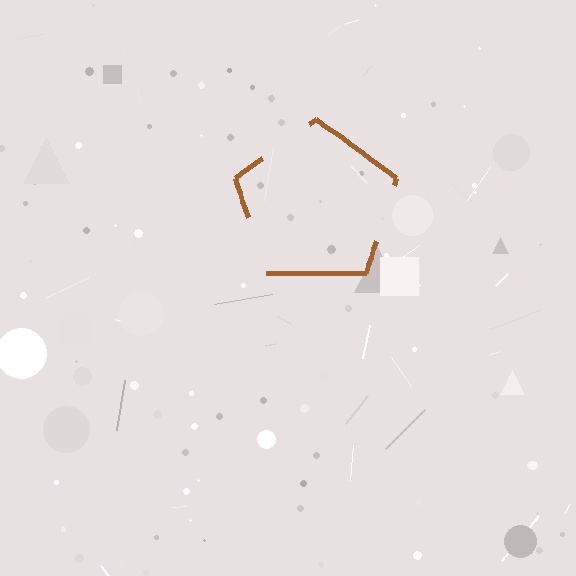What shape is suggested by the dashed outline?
The dashed outline suggests a pentagon.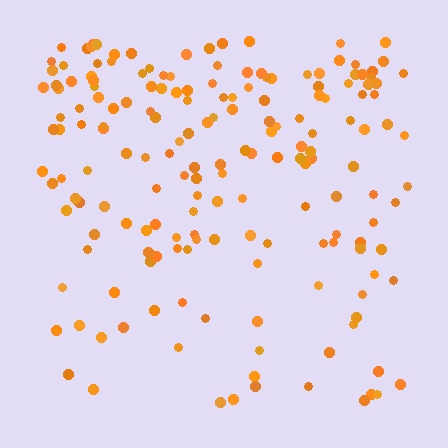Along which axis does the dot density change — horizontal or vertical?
Vertical.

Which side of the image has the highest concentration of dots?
The top.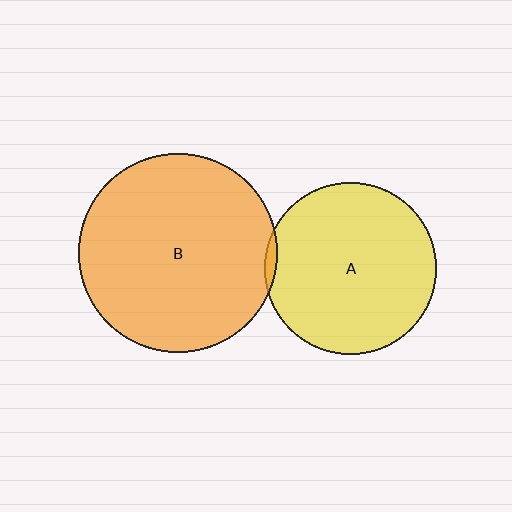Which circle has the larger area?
Circle B (orange).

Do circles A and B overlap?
Yes.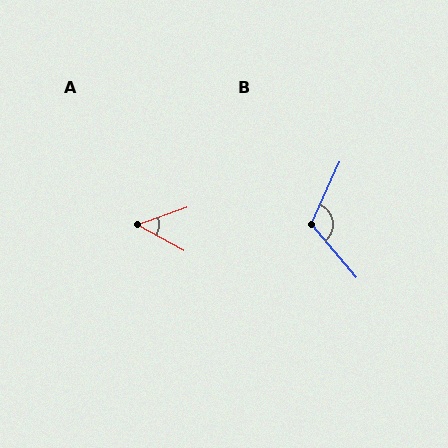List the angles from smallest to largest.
A (49°), B (116°).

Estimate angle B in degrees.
Approximately 116 degrees.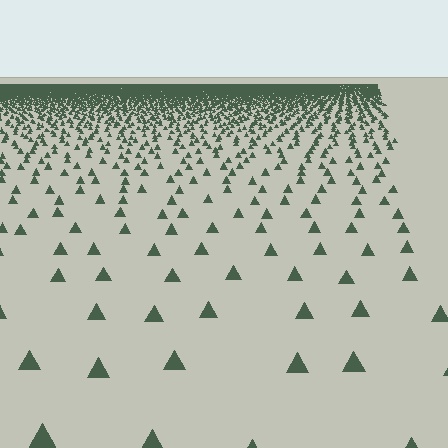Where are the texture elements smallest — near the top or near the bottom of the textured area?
Near the top.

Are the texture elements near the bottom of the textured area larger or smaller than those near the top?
Larger. Near the bottom, elements are closer to the viewer and appear at a bigger on-screen size.